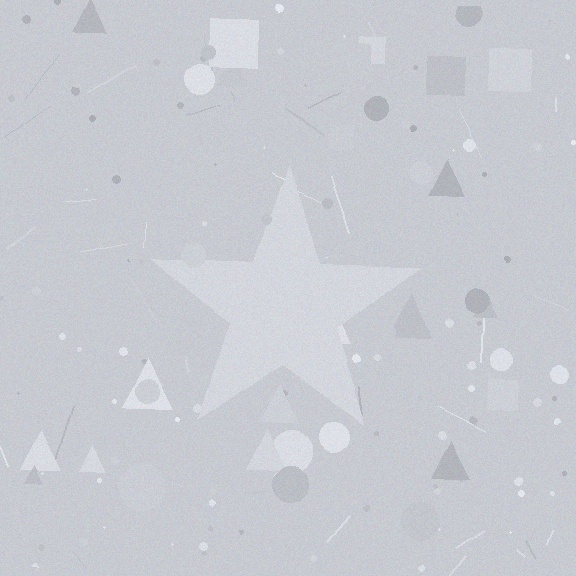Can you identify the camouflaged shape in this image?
The camouflaged shape is a star.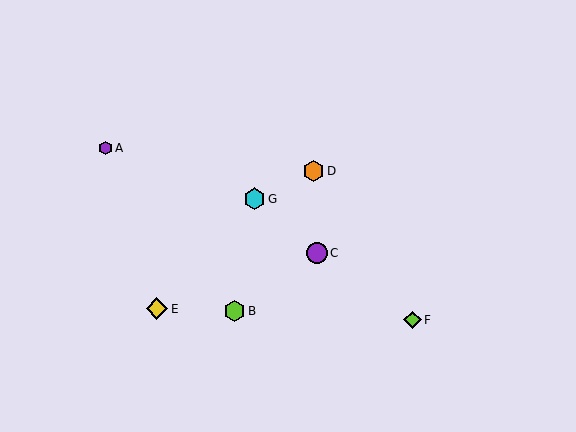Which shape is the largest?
The yellow diamond (labeled E) is the largest.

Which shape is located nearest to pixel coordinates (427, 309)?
The lime diamond (labeled F) at (412, 320) is nearest to that location.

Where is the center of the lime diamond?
The center of the lime diamond is at (412, 320).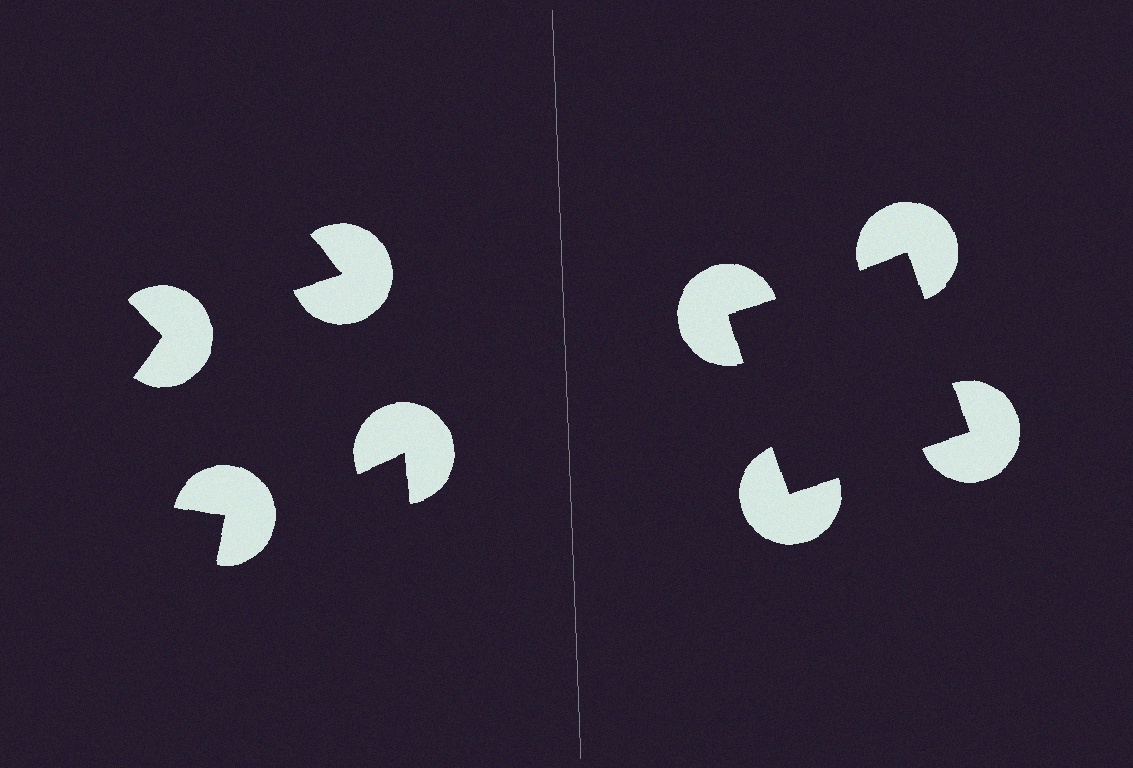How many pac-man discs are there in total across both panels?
8 — 4 on each side.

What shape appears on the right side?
An illusory square.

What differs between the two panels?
The pac-man discs are positioned identically on both sides; only the wedge orientations differ. On the right they align to a square; on the left they are misaligned.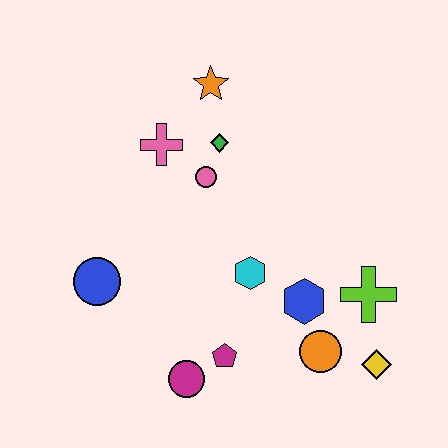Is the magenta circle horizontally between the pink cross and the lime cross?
Yes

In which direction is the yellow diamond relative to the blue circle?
The yellow diamond is to the right of the blue circle.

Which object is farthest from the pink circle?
The yellow diamond is farthest from the pink circle.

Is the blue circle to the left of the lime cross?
Yes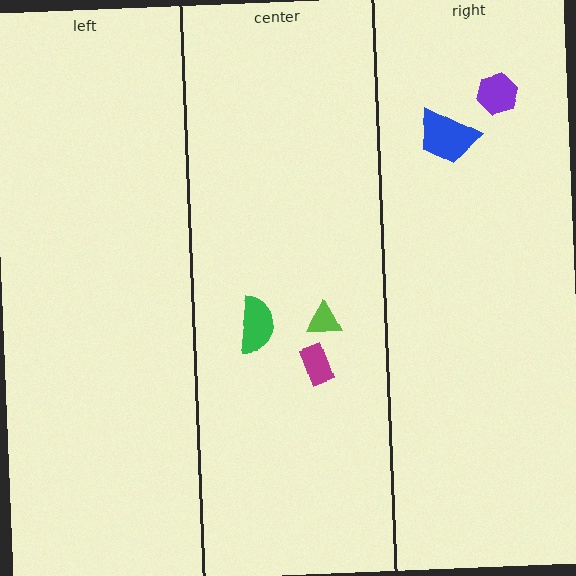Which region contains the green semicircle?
The center region.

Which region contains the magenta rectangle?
The center region.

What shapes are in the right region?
The blue trapezoid, the purple hexagon.